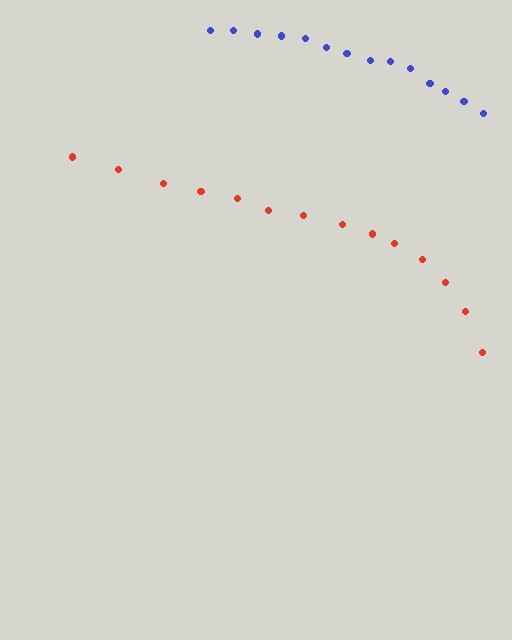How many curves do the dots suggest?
There are 2 distinct paths.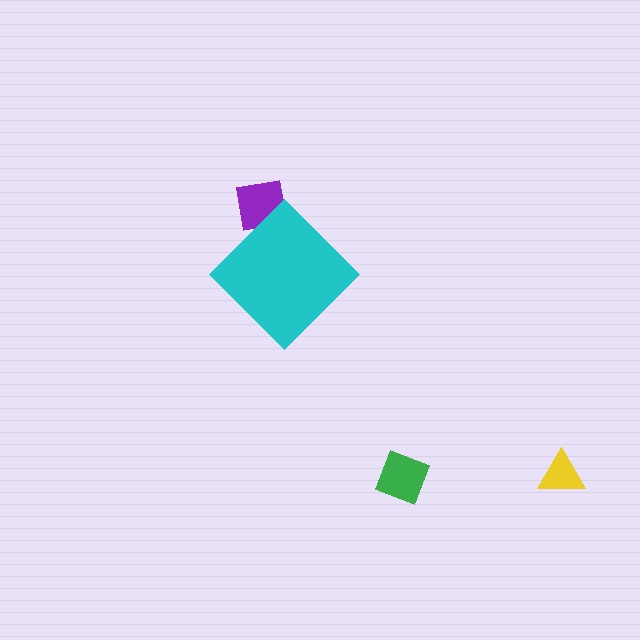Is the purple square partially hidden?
Yes, the purple square is partially hidden behind the cyan diamond.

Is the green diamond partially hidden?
No, the green diamond is fully visible.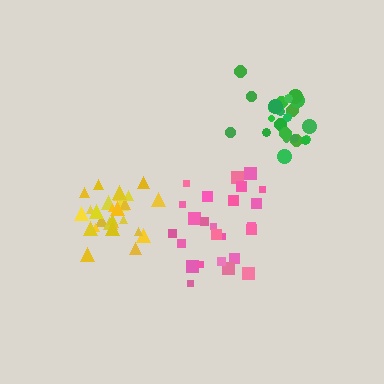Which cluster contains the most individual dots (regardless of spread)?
Yellow (29).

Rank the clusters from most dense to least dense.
yellow, green, pink.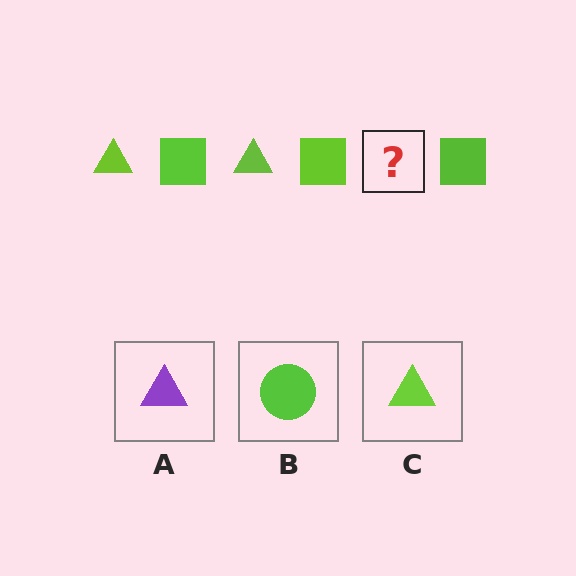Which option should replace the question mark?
Option C.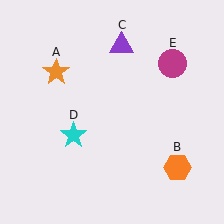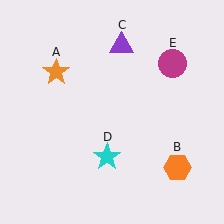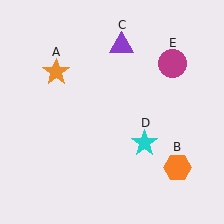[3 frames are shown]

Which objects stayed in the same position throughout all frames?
Orange star (object A) and orange hexagon (object B) and purple triangle (object C) and magenta circle (object E) remained stationary.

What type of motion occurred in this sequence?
The cyan star (object D) rotated counterclockwise around the center of the scene.